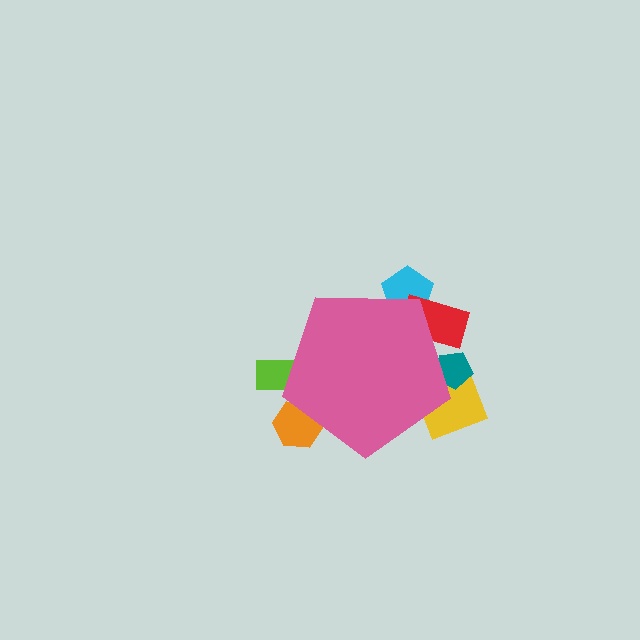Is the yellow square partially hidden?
Yes, the yellow square is partially hidden behind the pink pentagon.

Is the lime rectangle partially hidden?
Yes, the lime rectangle is partially hidden behind the pink pentagon.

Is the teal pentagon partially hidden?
Yes, the teal pentagon is partially hidden behind the pink pentagon.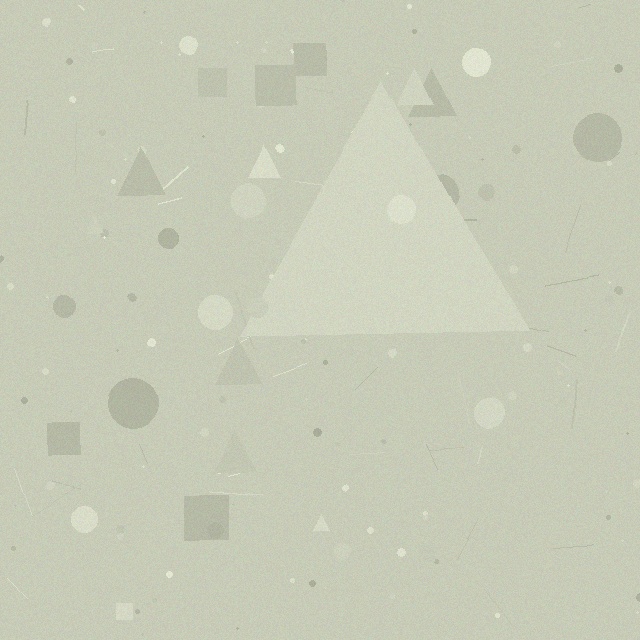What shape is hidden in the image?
A triangle is hidden in the image.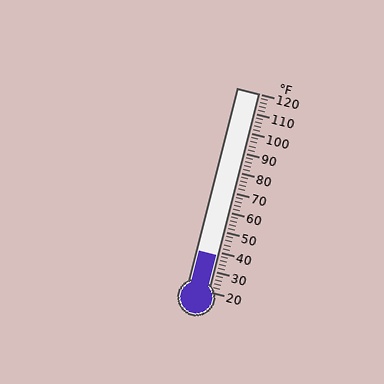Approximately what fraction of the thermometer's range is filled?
The thermometer is filled to approximately 20% of its range.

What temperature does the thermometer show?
The thermometer shows approximately 38°F.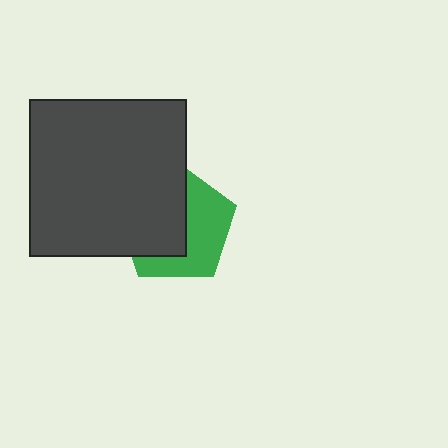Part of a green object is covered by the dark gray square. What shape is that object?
It is a pentagon.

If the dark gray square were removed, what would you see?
You would see the complete green pentagon.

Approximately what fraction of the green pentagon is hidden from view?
Roughly 52% of the green pentagon is hidden behind the dark gray square.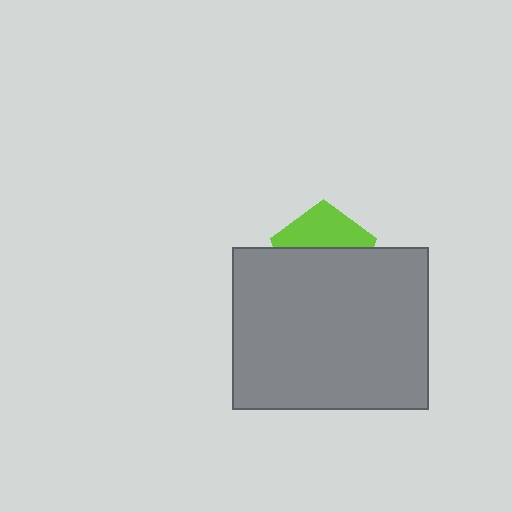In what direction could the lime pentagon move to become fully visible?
The lime pentagon could move up. That would shift it out from behind the gray rectangle entirely.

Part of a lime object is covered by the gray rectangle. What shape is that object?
It is a pentagon.